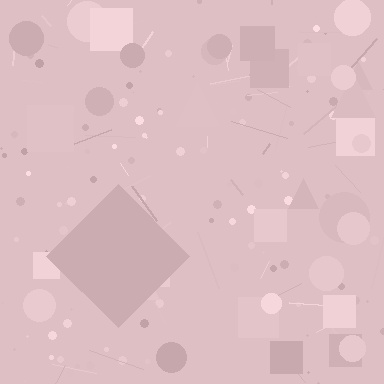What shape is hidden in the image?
A diamond is hidden in the image.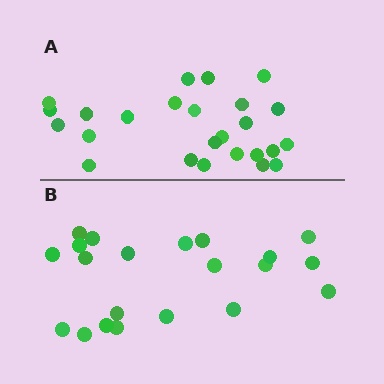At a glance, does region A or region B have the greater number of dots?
Region A (the top region) has more dots.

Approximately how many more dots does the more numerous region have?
Region A has about 4 more dots than region B.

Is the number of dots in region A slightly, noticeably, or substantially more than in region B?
Region A has only slightly more — the two regions are fairly close. The ratio is roughly 1.2 to 1.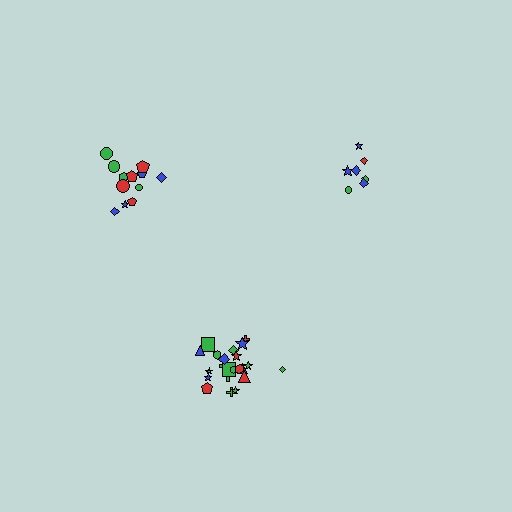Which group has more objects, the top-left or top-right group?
The top-left group.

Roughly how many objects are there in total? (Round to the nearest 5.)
Roughly 40 objects in total.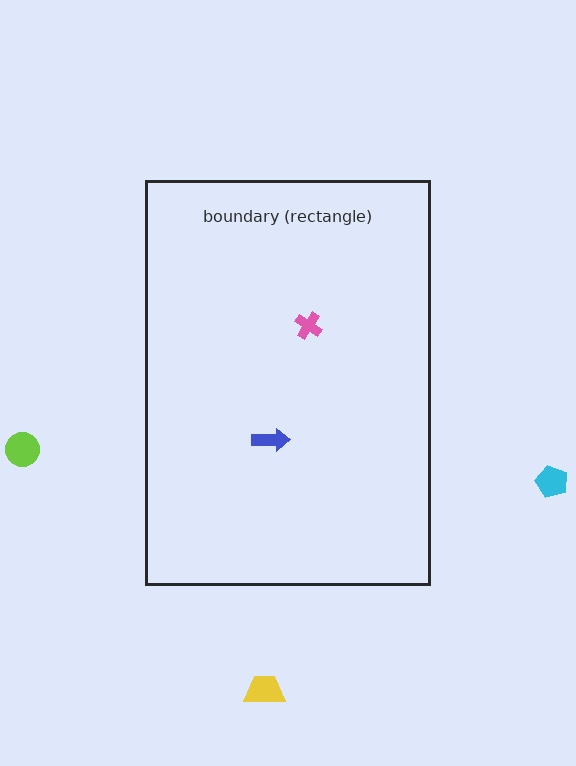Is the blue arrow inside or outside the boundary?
Inside.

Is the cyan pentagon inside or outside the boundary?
Outside.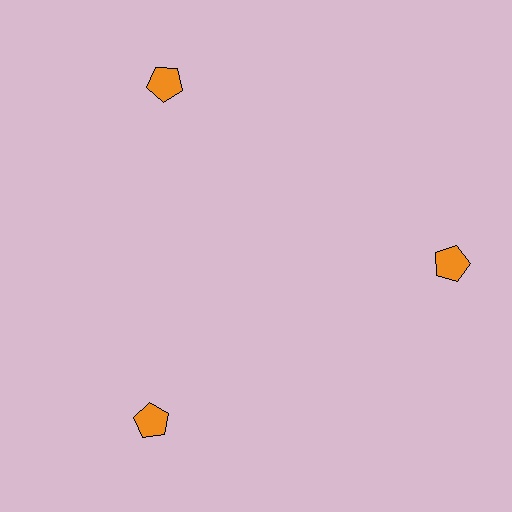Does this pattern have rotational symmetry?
Yes, this pattern has 3-fold rotational symmetry. It looks the same after rotating 120 degrees around the center.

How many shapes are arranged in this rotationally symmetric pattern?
There are 3 shapes, arranged in 3 groups of 1.